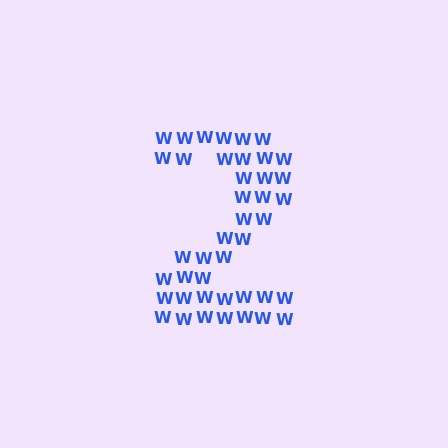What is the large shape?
The large shape is the digit 2.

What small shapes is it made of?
It is made of small letter W's.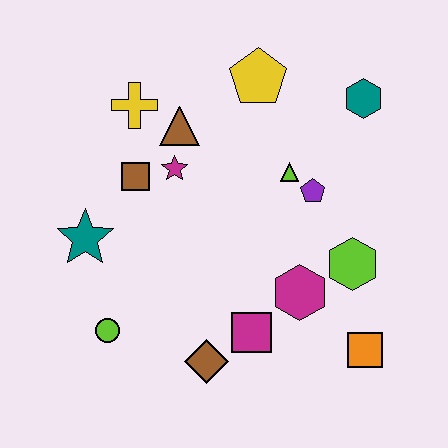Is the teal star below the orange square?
No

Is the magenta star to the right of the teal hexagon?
No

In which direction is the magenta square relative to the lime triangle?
The magenta square is below the lime triangle.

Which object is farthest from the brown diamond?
The teal hexagon is farthest from the brown diamond.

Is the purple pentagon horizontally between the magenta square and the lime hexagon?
Yes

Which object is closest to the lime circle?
The teal star is closest to the lime circle.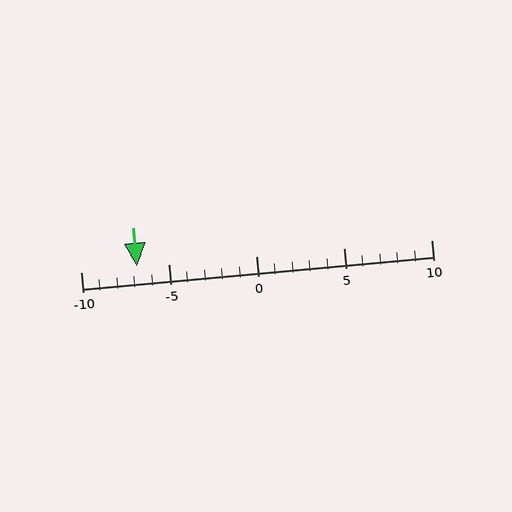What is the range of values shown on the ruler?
The ruler shows values from -10 to 10.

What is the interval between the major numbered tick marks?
The major tick marks are spaced 5 units apart.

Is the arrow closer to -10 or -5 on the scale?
The arrow is closer to -5.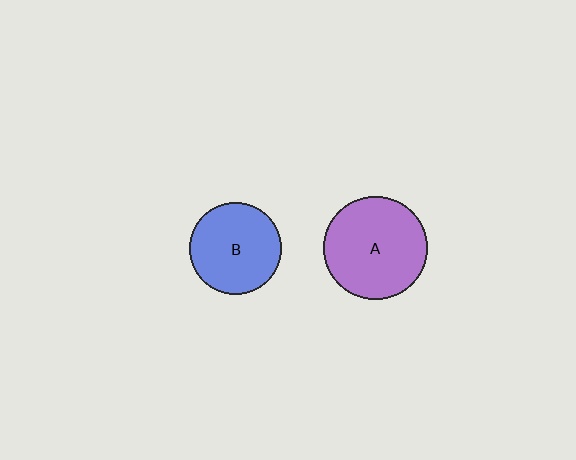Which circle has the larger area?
Circle A (purple).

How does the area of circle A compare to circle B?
Approximately 1.3 times.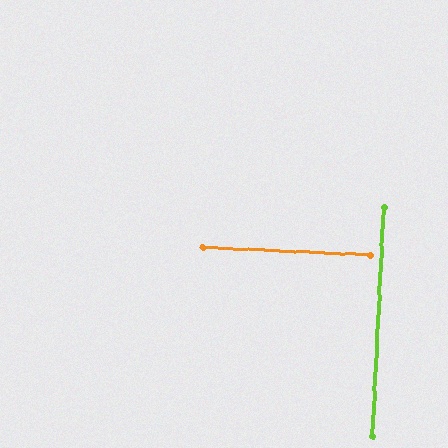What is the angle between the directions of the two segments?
Approximately 90 degrees.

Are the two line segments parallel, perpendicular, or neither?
Perpendicular — they meet at approximately 90°.